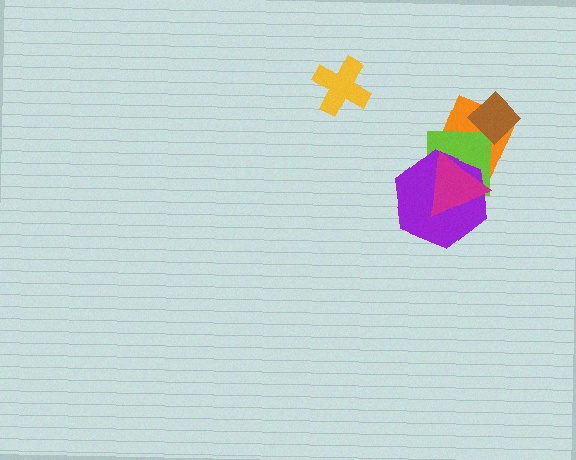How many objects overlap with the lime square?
3 objects overlap with the lime square.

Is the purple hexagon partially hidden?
Yes, it is partially covered by another shape.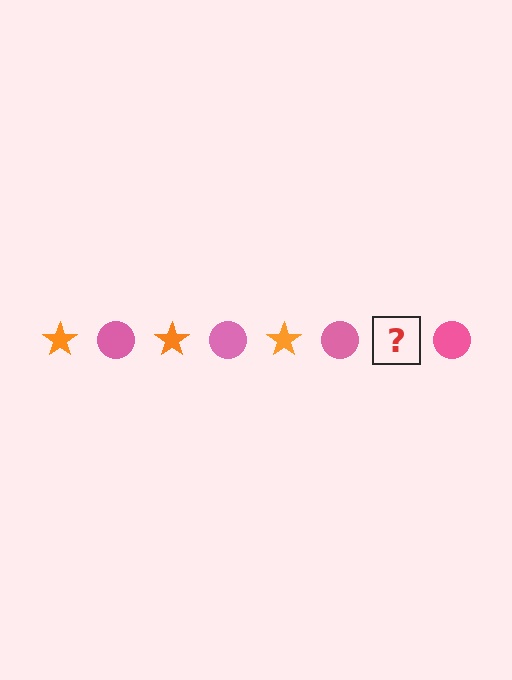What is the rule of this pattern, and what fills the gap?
The rule is that the pattern alternates between orange star and pink circle. The gap should be filled with an orange star.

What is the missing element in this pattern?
The missing element is an orange star.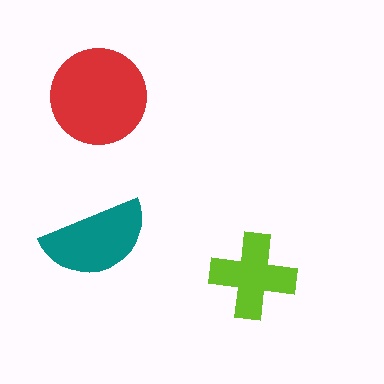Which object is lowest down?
The lime cross is bottommost.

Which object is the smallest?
The lime cross.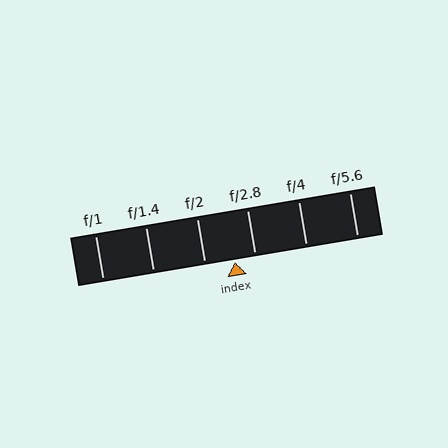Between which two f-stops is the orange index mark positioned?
The index mark is between f/2 and f/2.8.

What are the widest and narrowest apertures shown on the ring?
The widest aperture shown is f/1 and the narrowest is f/5.6.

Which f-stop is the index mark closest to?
The index mark is closest to f/2.8.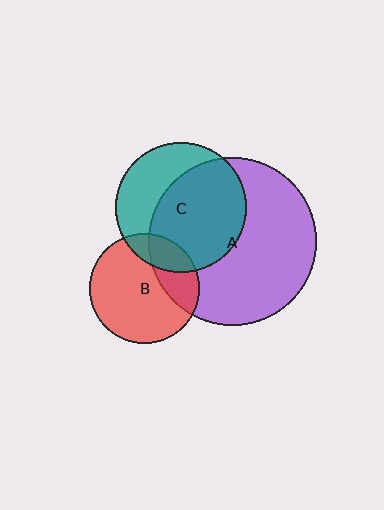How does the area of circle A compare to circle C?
Approximately 1.7 times.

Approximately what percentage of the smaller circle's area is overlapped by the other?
Approximately 20%.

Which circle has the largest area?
Circle A (purple).